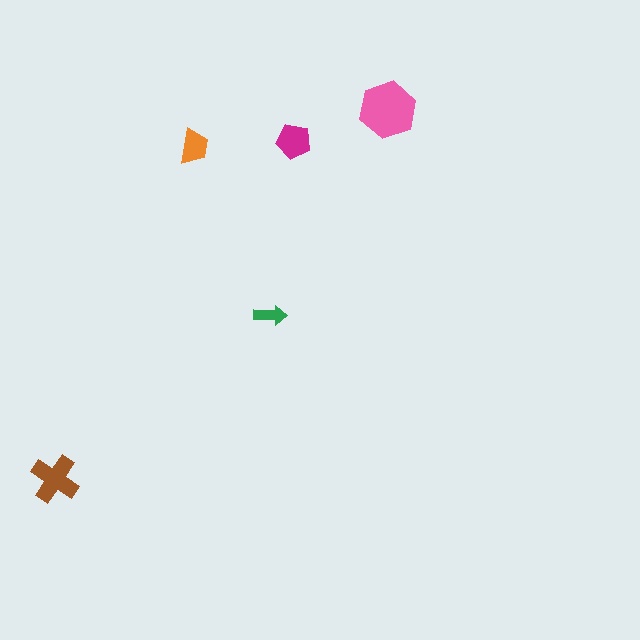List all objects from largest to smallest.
The pink hexagon, the brown cross, the magenta pentagon, the orange trapezoid, the green arrow.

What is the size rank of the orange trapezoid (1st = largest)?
4th.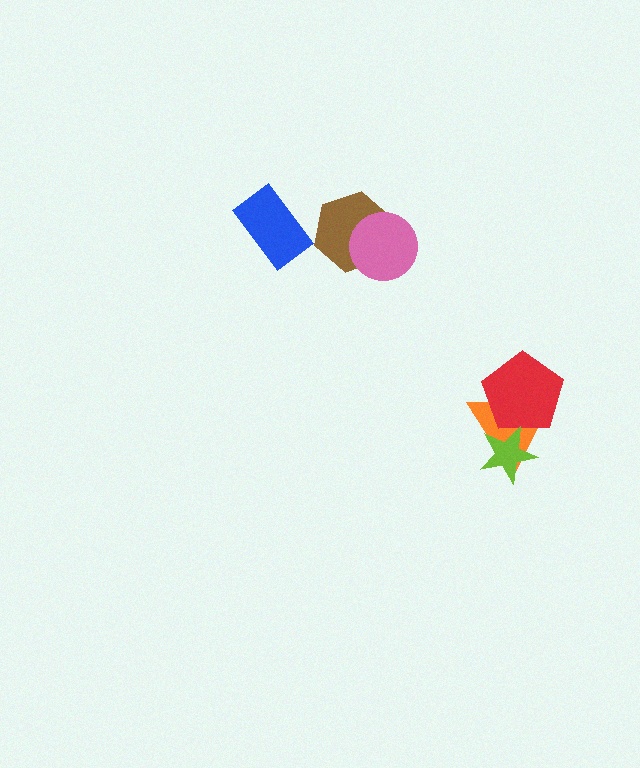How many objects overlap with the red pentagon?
2 objects overlap with the red pentagon.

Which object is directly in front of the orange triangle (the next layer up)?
The red pentagon is directly in front of the orange triangle.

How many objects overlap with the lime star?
2 objects overlap with the lime star.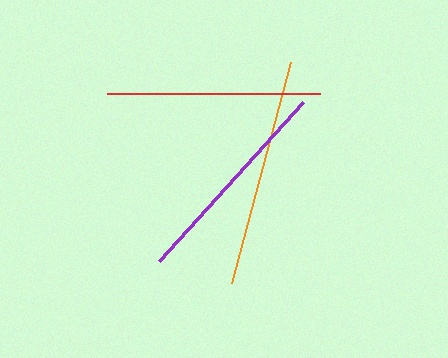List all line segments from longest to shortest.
From longest to shortest: orange, purple, red.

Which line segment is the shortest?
The red line is the shortest at approximately 213 pixels.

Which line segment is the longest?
The orange line is the longest at approximately 229 pixels.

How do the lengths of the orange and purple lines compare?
The orange and purple lines are approximately the same length.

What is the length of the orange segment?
The orange segment is approximately 229 pixels long.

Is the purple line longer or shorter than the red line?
The purple line is longer than the red line.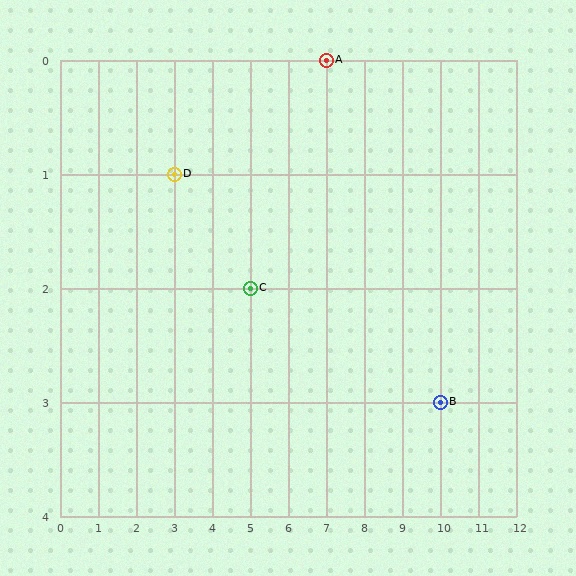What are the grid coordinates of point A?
Point A is at grid coordinates (7, 0).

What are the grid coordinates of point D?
Point D is at grid coordinates (3, 1).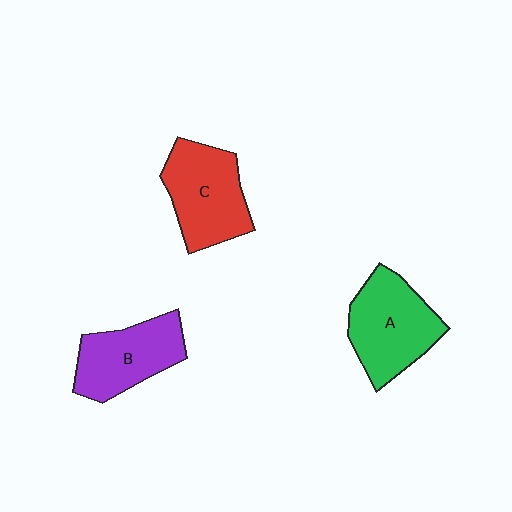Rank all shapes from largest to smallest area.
From largest to smallest: A (green), C (red), B (purple).